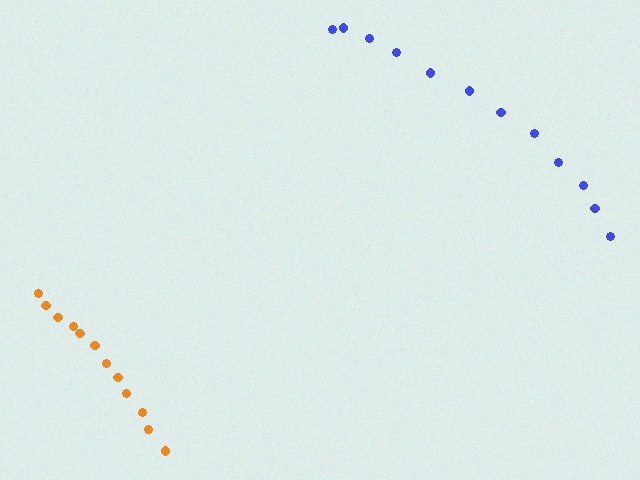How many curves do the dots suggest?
There are 2 distinct paths.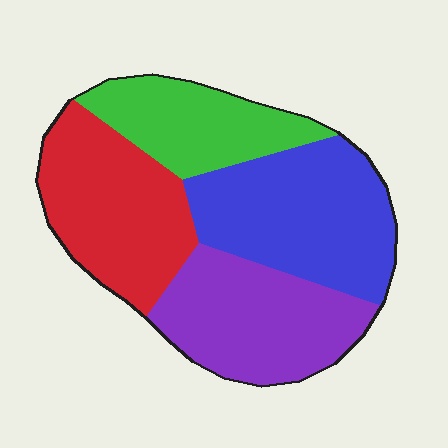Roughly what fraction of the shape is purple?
Purple takes up between a quarter and a half of the shape.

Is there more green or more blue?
Blue.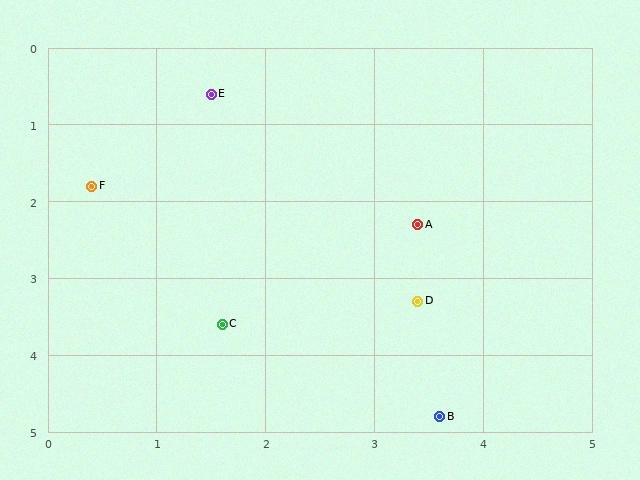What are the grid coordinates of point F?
Point F is at approximately (0.4, 1.8).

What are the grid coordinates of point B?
Point B is at approximately (3.6, 4.8).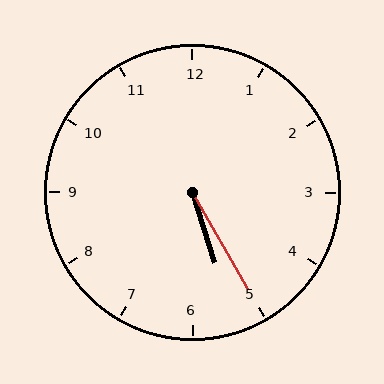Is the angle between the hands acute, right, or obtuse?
It is acute.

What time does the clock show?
5:25.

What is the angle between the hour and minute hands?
Approximately 12 degrees.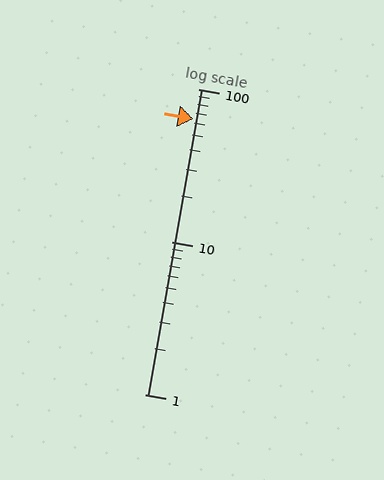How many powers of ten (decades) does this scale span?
The scale spans 2 decades, from 1 to 100.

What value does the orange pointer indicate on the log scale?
The pointer indicates approximately 64.